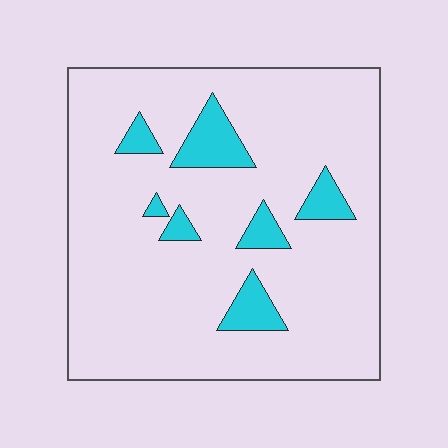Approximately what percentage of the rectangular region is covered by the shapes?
Approximately 10%.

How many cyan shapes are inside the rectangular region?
7.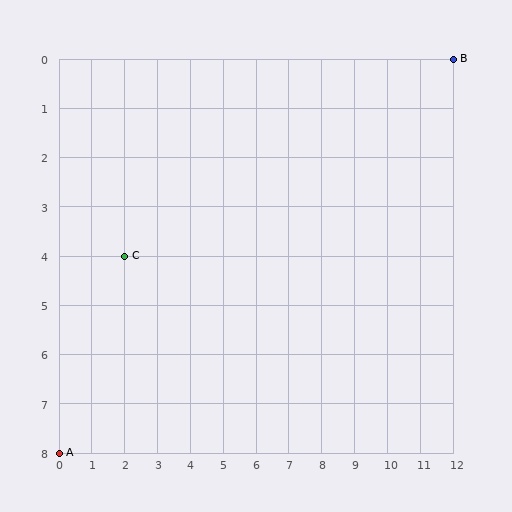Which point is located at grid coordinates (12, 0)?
Point B is at (12, 0).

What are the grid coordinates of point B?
Point B is at grid coordinates (12, 0).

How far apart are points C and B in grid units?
Points C and B are 10 columns and 4 rows apart (about 10.8 grid units diagonally).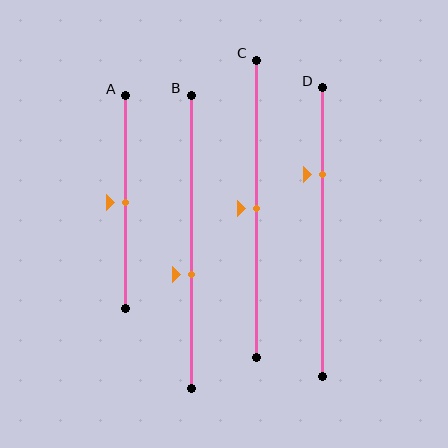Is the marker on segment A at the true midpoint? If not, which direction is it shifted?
Yes, the marker on segment A is at the true midpoint.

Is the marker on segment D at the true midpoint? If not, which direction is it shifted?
No, the marker on segment D is shifted upward by about 20% of the segment length.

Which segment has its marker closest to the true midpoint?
Segment A has its marker closest to the true midpoint.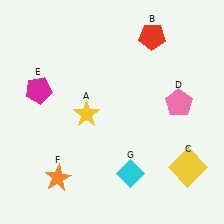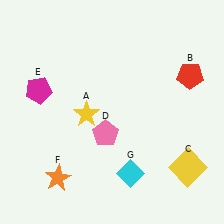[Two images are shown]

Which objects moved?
The objects that moved are: the red pentagon (B), the pink pentagon (D).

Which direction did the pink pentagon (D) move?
The pink pentagon (D) moved left.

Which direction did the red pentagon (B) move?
The red pentagon (B) moved down.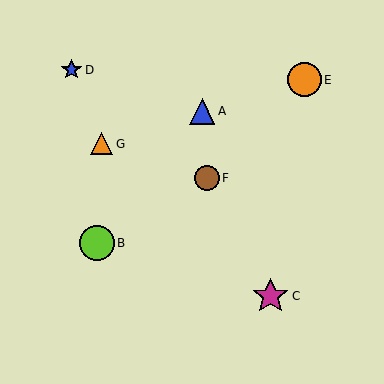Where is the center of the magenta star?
The center of the magenta star is at (271, 296).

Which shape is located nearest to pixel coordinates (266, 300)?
The magenta star (labeled C) at (271, 296) is nearest to that location.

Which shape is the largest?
The magenta star (labeled C) is the largest.